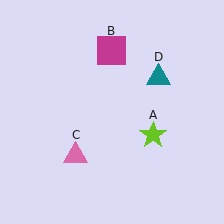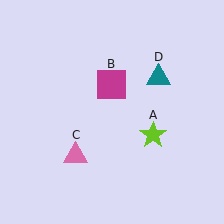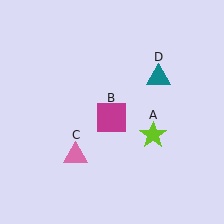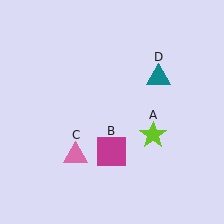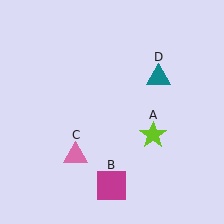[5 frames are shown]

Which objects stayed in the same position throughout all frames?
Lime star (object A) and pink triangle (object C) and teal triangle (object D) remained stationary.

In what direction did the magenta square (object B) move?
The magenta square (object B) moved down.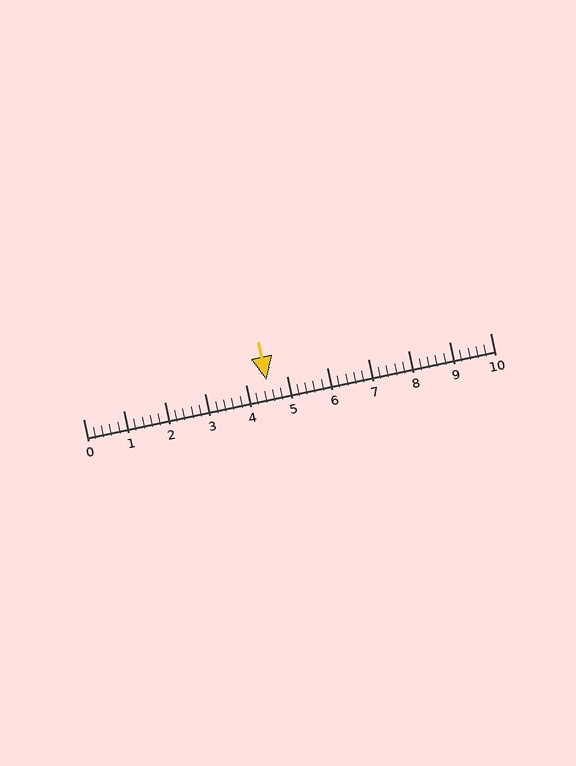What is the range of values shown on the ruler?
The ruler shows values from 0 to 10.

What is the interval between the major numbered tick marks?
The major tick marks are spaced 1 units apart.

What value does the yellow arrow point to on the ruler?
The yellow arrow points to approximately 4.5.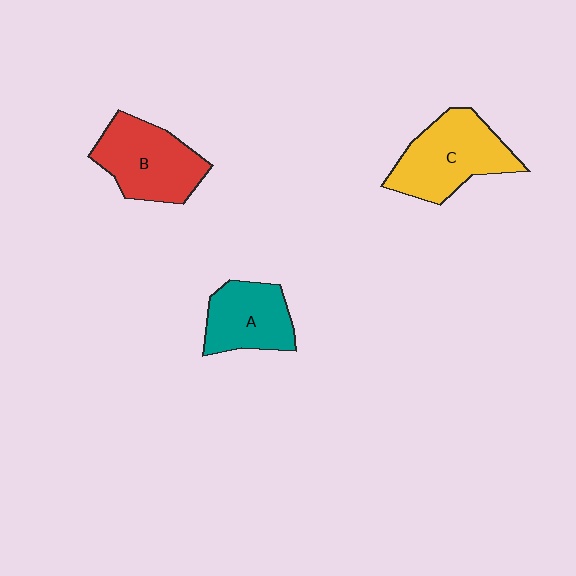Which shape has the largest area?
Shape C (yellow).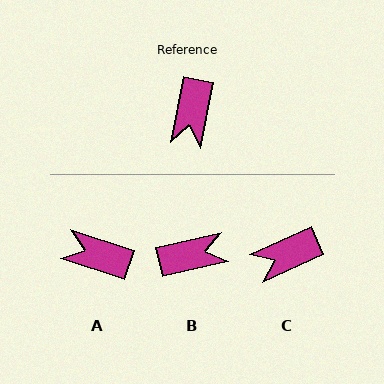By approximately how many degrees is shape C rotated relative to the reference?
Approximately 55 degrees clockwise.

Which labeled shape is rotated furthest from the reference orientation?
B, about 113 degrees away.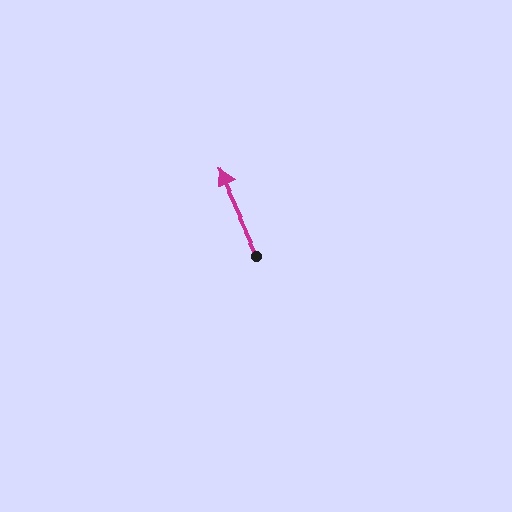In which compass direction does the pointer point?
Northwest.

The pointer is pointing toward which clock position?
Roughly 11 o'clock.